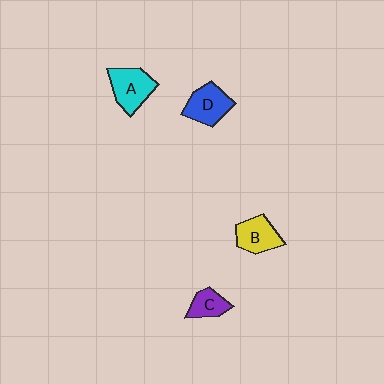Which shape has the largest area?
Shape A (cyan).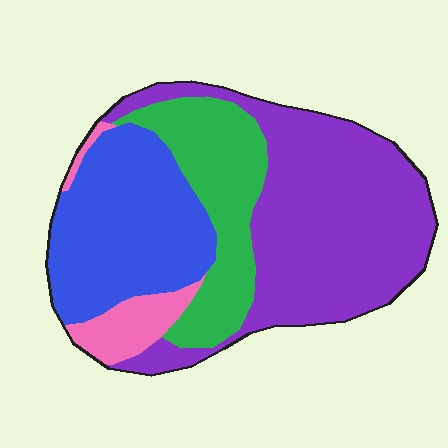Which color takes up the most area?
Purple, at roughly 45%.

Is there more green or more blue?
Blue.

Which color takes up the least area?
Pink, at roughly 5%.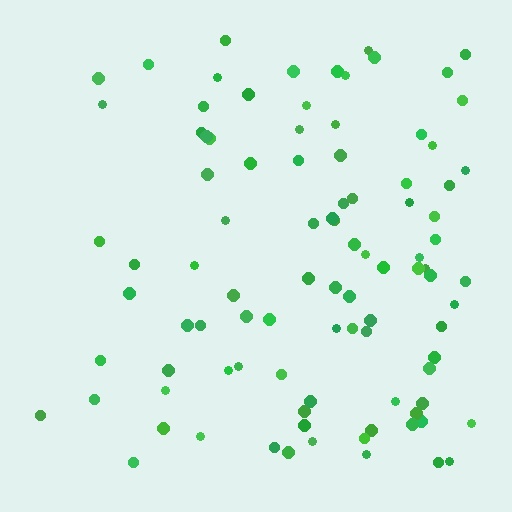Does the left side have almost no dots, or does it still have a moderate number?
Still a moderate number, just noticeably fewer than the right.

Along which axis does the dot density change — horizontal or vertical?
Horizontal.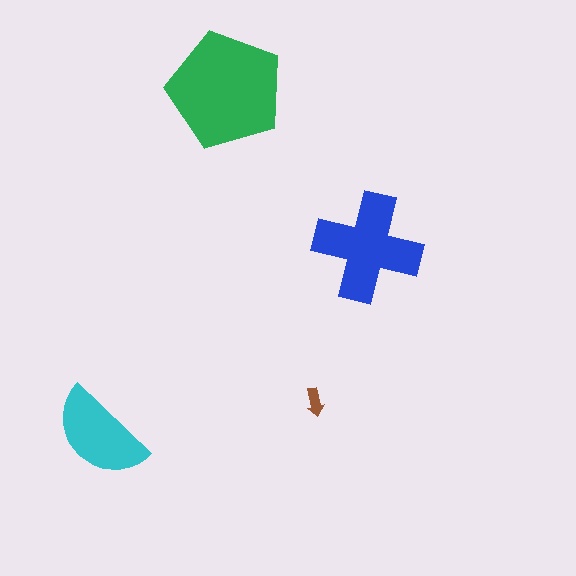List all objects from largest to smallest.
The green pentagon, the blue cross, the cyan semicircle, the brown arrow.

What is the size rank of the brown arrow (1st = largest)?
4th.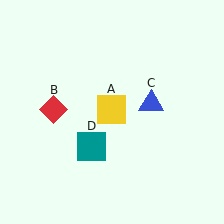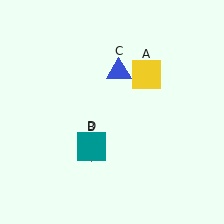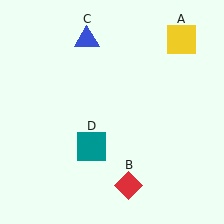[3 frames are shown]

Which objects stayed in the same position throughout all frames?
Teal square (object D) remained stationary.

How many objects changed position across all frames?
3 objects changed position: yellow square (object A), red diamond (object B), blue triangle (object C).